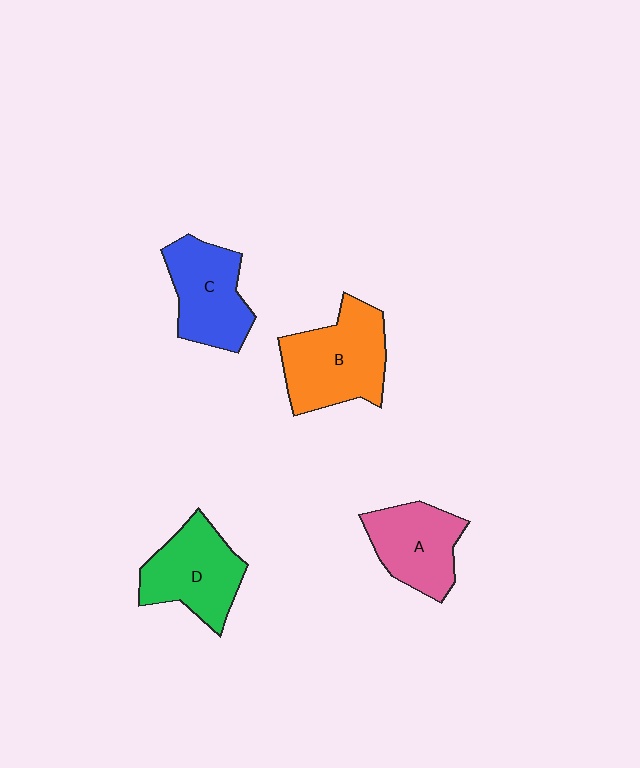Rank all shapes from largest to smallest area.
From largest to smallest: B (orange), D (green), C (blue), A (pink).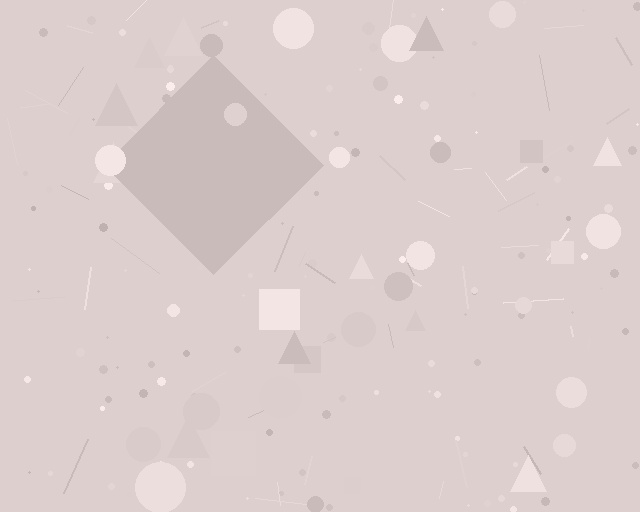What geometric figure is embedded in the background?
A diamond is embedded in the background.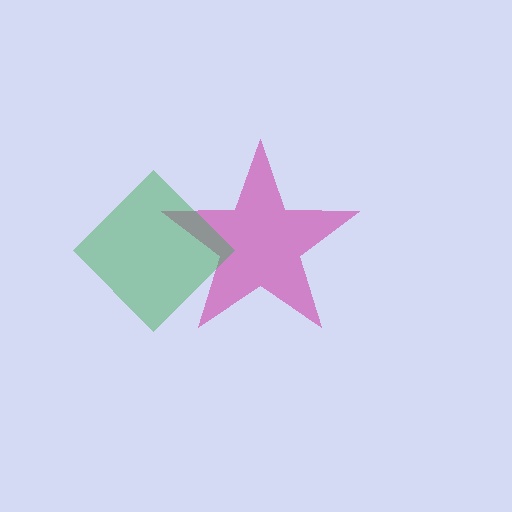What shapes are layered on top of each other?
The layered shapes are: a magenta star, a green diamond.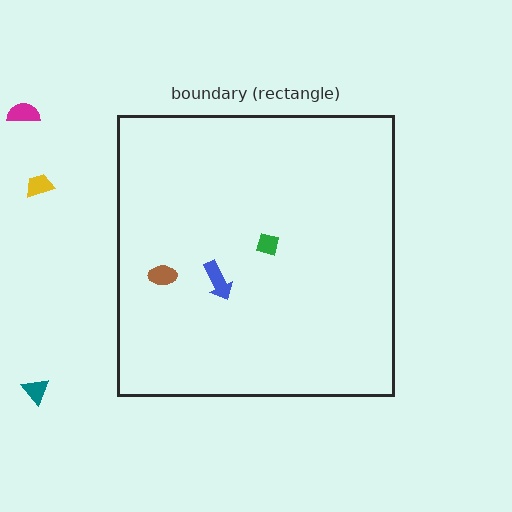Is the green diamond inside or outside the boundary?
Inside.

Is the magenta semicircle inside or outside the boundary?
Outside.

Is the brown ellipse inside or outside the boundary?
Inside.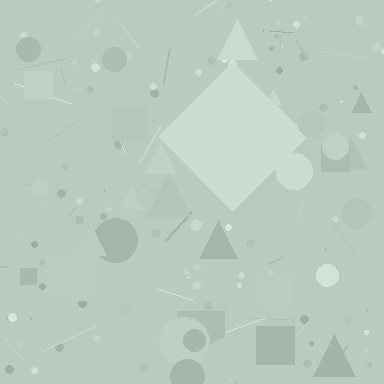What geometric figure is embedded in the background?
A diamond is embedded in the background.